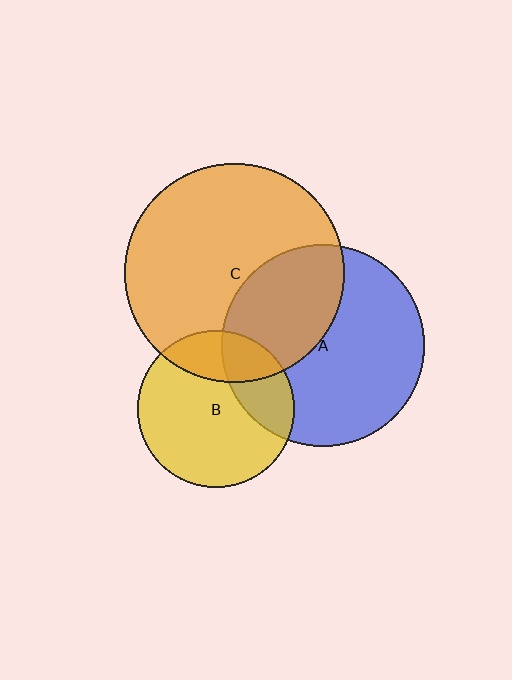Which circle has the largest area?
Circle C (orange).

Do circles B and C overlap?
Yes.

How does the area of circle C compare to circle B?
Approximately 2.0 times.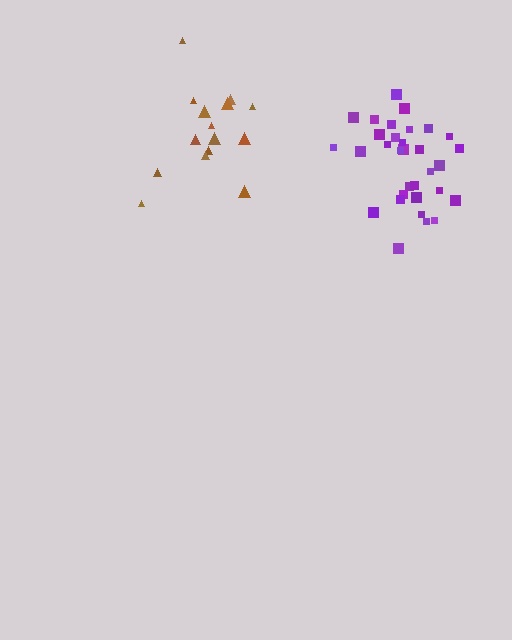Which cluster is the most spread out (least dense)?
Brown.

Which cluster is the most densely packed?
Purple.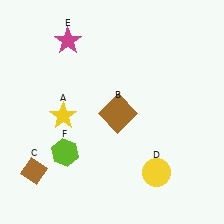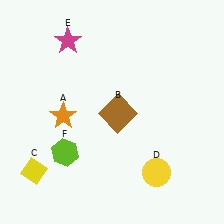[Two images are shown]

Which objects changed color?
A changed from yellow to orange. C changed from brown to yellow.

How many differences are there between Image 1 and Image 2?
There are 2 differences between the two images.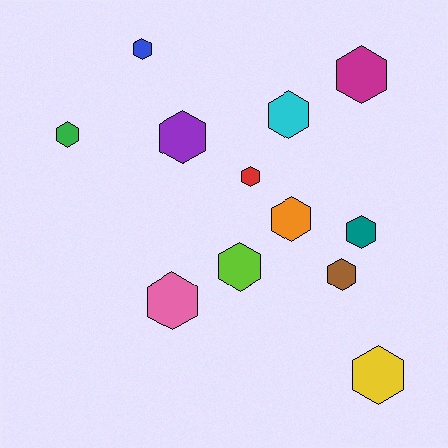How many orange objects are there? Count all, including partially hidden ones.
There is 1 orange object.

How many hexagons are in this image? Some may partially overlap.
There are 12 hexagons.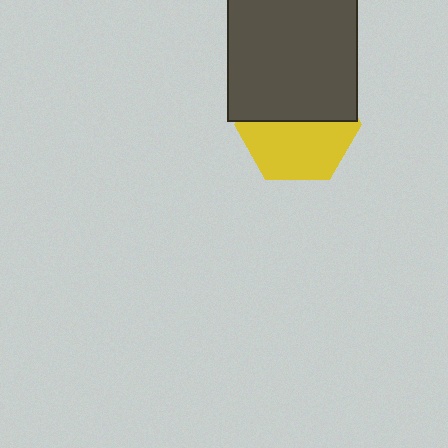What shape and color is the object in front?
The object in front is a dark gray square.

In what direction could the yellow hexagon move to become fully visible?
The yellow hexagon could move down. That would shift it out from behind the dark gray square entirely.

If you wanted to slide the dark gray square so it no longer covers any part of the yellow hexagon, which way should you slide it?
Slide it up — that is the most direct way to separate the two shapes.